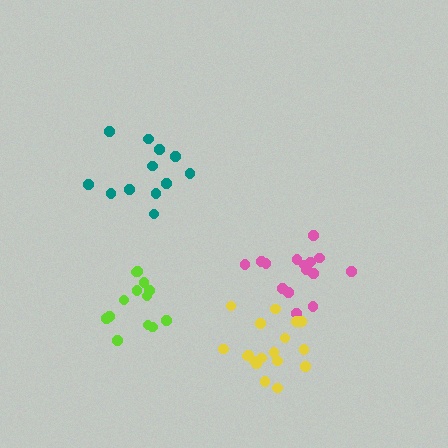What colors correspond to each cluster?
The clusters are colored: pink, yellow, teal, lime.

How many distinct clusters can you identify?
There are 4 distinct clusters.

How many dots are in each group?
Group 1: 15 dots, Group 2: 18 dots, Group 3: 12 dots, Group 4: 13 dots (58 total).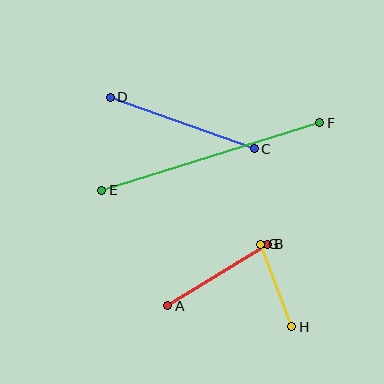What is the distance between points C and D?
The distance is approximately 153 pixels.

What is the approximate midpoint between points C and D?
The midpoint is at approximately (182, 123) pixels.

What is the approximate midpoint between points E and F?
The midpoint is at approximately (211, 157) pixels.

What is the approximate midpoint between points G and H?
The midpoint is at approximately (276, 286) pixels.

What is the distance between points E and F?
The distance is approximately 229 pixels.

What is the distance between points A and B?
The distance is approximately 117 pixels.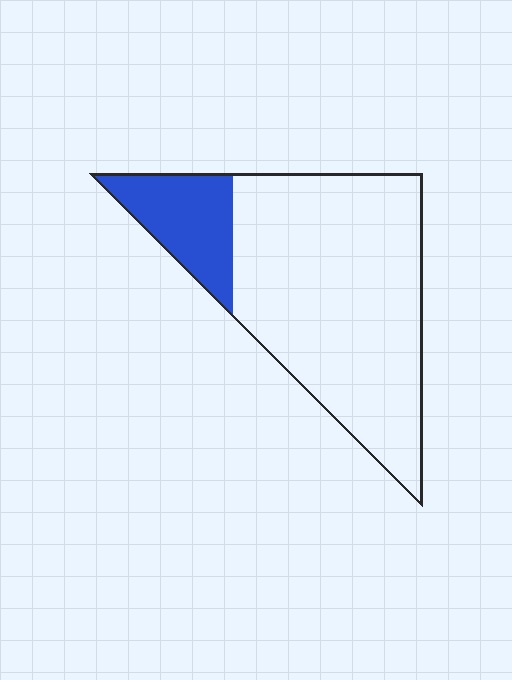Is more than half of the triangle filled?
No.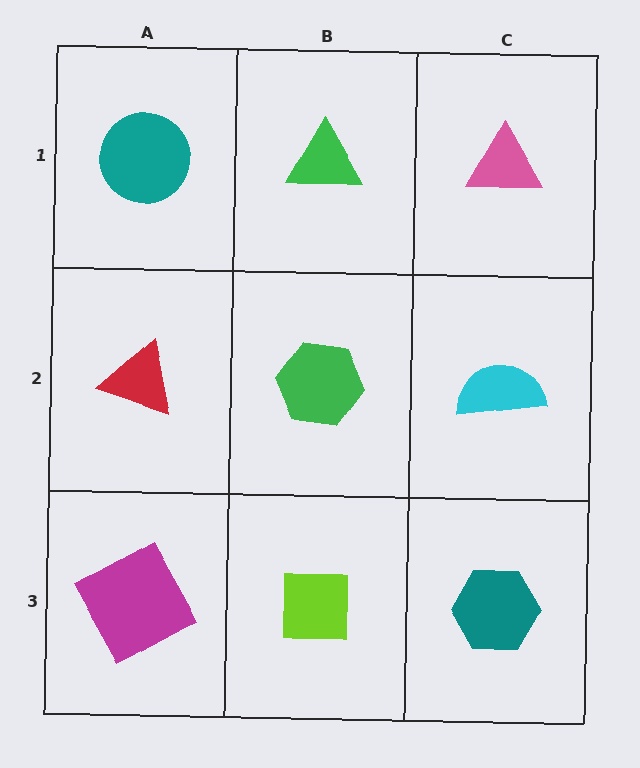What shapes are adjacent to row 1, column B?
A green hexagon (row 2, column B), a teal circle (row 1, column A), a pink triangle (row 1, column C).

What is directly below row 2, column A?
A magenta square.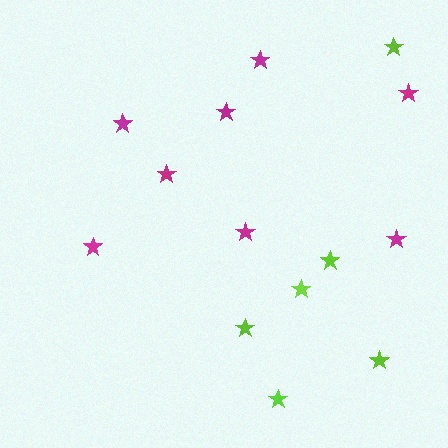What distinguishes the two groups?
There are 2 groups: one group of magenta stars (8) and one group of lime stars (6).